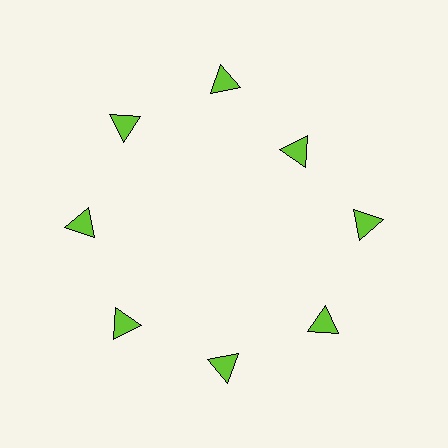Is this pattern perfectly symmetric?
No. The 8 lime triangles are arranged in a ring, but one element near the 2 o'clock position is pulled inward toward the center, breaking the 8-fold rotational symmetry.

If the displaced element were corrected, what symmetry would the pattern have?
It would have 8-fold rotational symmetry — the pattern would map onto itself every 45 degrees.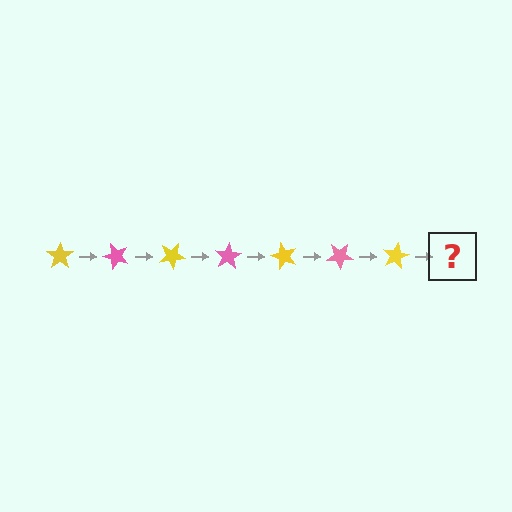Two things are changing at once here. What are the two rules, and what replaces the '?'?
The two rules are that it rotates 50 degrees each step and the color cycles through yellow and pink. The '?' should be a pink star, rotated 350 degrees from the start.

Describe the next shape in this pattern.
It should be a pink star, rotated 350 degrees from the start.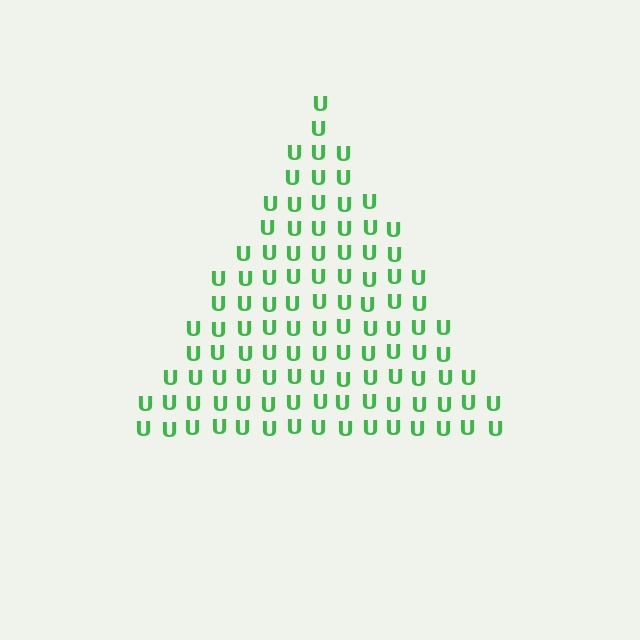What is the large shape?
The large shape is a triangle.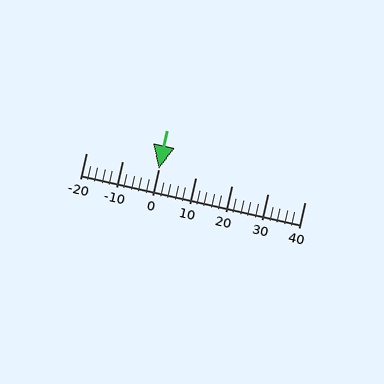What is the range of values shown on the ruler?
The ruler shows values from -20 to 40.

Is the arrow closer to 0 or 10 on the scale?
The arrow is closer to 0.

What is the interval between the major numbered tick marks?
The major tick marks are spaced 10 units apart.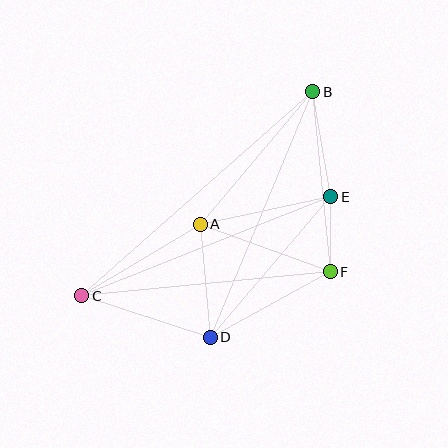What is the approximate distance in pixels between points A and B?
The distance between A and B is approximately 174 pixels.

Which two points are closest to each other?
Points E and F are closest to each other.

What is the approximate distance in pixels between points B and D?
The distance between B and D is approximately 266 pixels.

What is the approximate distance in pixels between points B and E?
The distance between B and E is approximately 106 pixels.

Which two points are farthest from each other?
Points B and C are farthest from each other.